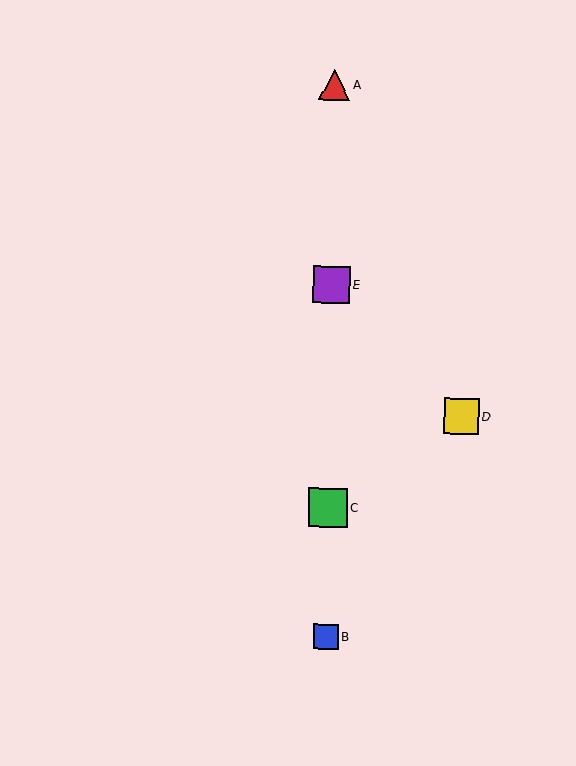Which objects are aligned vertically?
Objects A, B, C, E are aligned vertically.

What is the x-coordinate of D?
Object D is at x≈461.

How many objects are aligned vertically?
4 objects (A, B, C, E) are aligned vertically.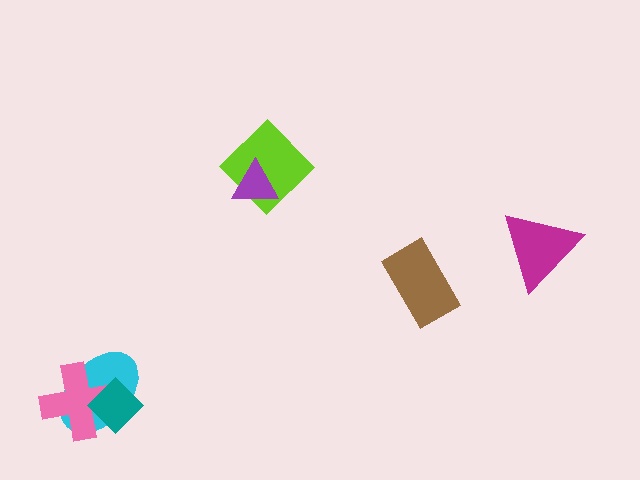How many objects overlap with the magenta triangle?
0 objects overlap with the magenta triangle.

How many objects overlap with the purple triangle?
1 object overlaps with the purple triangle.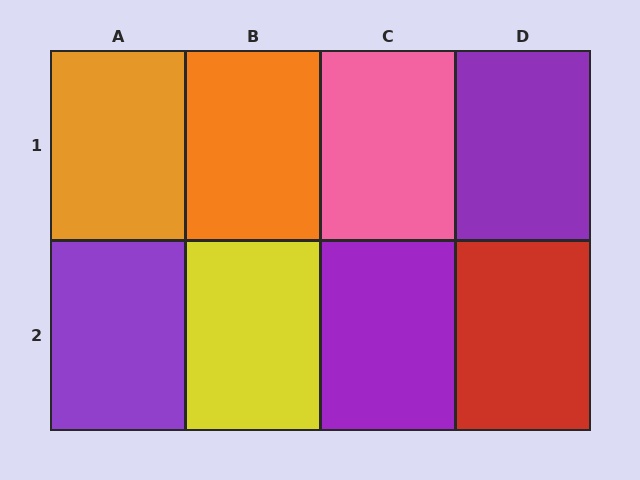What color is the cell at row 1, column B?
Orange.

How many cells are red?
1 cell is red.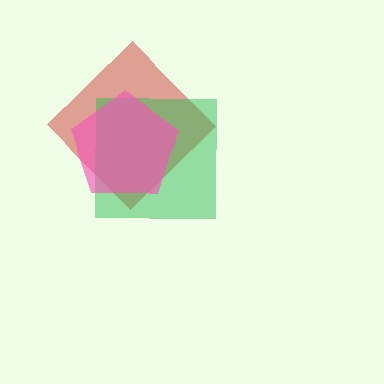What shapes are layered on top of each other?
The layered shapes are: a red diamond, a green square, a pink pentagon.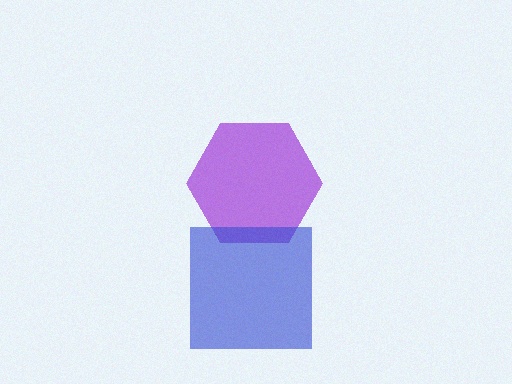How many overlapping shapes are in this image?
There are 2 overlapping shapes in the image.